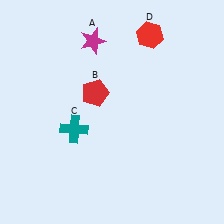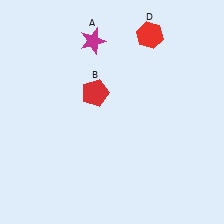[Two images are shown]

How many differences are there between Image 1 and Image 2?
There is 1 difference between the two images.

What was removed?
The teal cross (C) was removed in Image 2.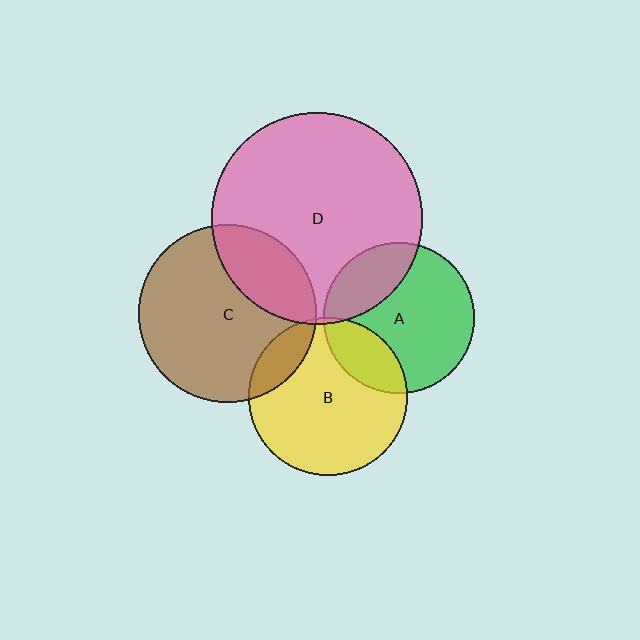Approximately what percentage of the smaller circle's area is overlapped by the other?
Approximately 20%.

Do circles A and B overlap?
Yes.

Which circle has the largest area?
Circle D (pink).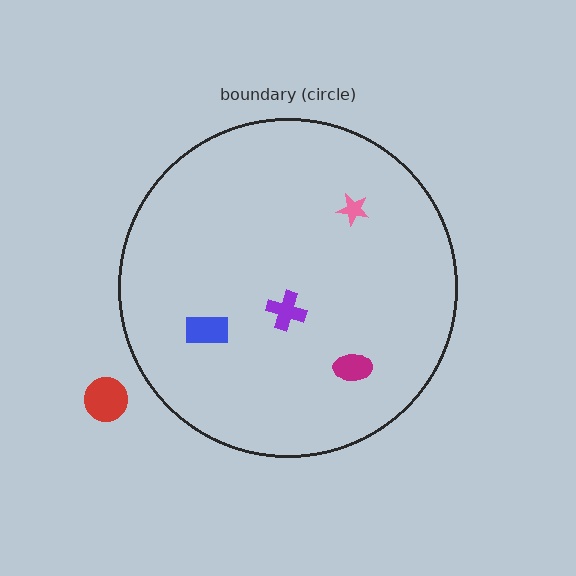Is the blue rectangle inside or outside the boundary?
Inside.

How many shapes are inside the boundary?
4 inside, 1 outside.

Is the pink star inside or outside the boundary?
Inside.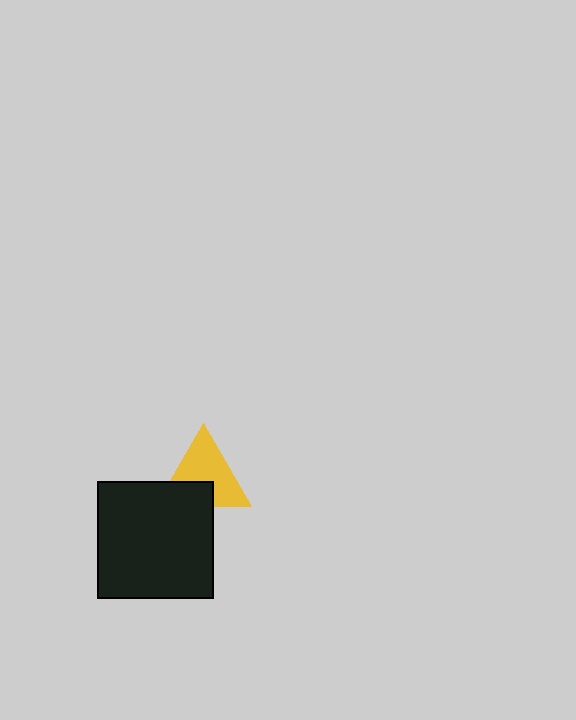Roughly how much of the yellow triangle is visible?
Most of it is visible (roughly 68%).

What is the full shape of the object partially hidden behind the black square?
The partially hidden object is a yellow triangle.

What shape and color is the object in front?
The object in front is a black square.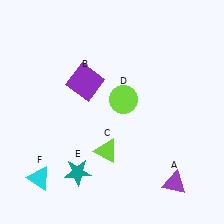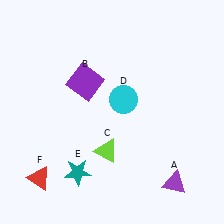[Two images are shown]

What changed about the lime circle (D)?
In Image 1, D is lime. In Image 2, it changed to cyan.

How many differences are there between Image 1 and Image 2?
There are 2 differences between the two images.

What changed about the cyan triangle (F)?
In Image 1, F is cyan. In Image 2, it changed to red.